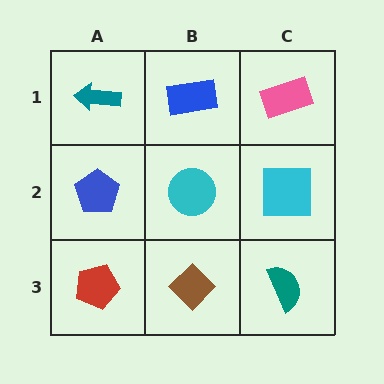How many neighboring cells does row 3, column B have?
3.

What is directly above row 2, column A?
A teal arrow.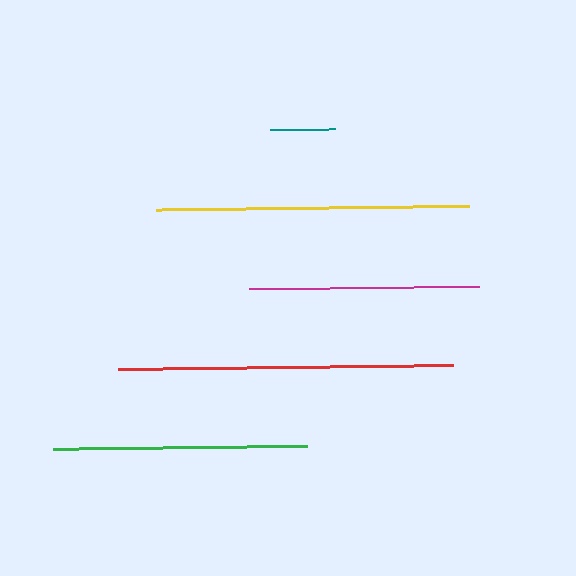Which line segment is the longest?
The red line is the longest at approximately 335 pixels.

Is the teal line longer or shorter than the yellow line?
The yellow line is longer than the teal line.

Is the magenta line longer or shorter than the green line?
The green line is longer than the magenta line.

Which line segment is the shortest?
The teal line is the shortest at approximately 65 pixels.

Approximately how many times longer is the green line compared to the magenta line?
The green line is approximately 1.1 times the length of the magenta line.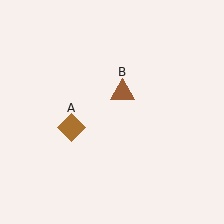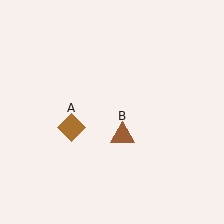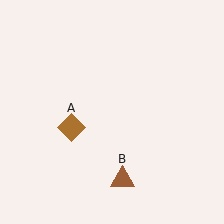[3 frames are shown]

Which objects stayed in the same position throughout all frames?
Brown diamond (object A) remained stationary.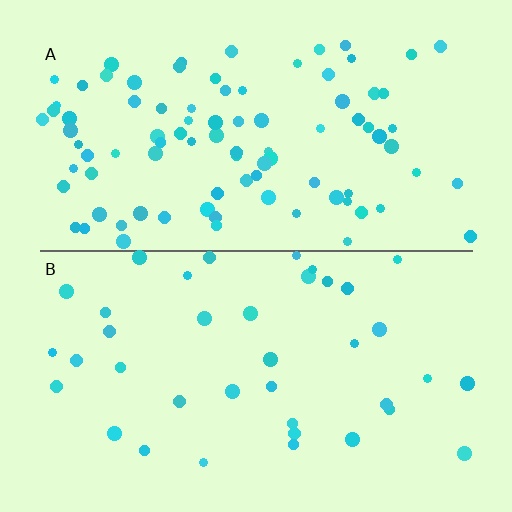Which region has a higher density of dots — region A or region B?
A (the top).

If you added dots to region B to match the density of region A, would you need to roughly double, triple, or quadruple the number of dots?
Approximately double.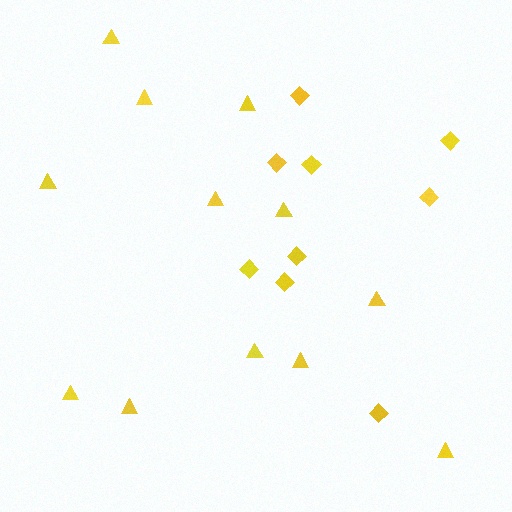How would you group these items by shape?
There are 2 groups: one group of diamonds (9) and one group of triangles (12).